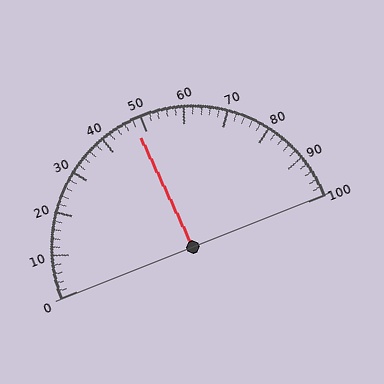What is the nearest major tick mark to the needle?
The nearest major tick mark is 50.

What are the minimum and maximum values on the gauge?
The gauge ranges from 0 to 100.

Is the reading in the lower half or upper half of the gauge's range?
The reading is in the lower half of the range (0 to 100).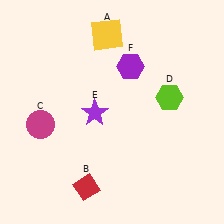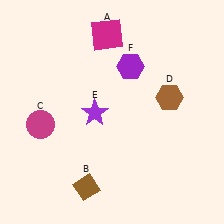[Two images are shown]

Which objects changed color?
A changed from yellow to magenta. B changed from red to brown. D changed from lime to brown.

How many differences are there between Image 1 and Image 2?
There are 3 differences between the two images.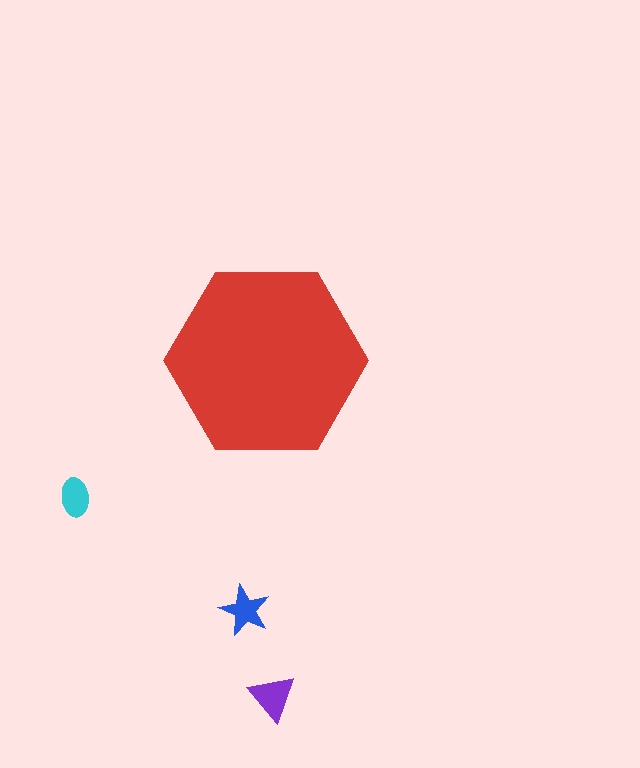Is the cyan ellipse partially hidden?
No, the cyan ellipse is fully visible.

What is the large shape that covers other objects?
A red hexagon.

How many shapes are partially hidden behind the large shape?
0 shapes are partially hidden.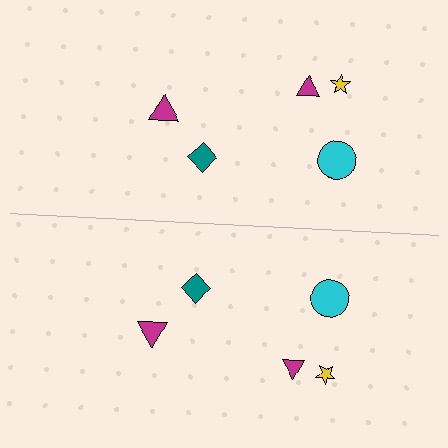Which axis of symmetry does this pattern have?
The pattern has a horizontal axis of symmetry running through the center of the image.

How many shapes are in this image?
There are 10 shapes in this image.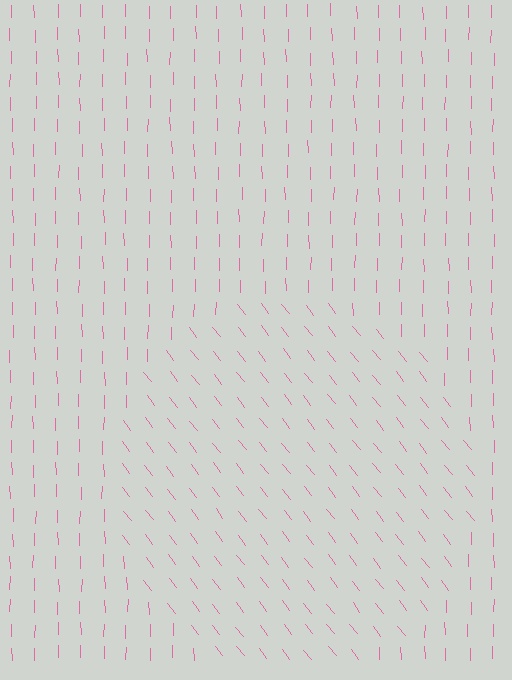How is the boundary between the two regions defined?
The boundary is defined purely by a change in line orientation (approximately 37 degrees difference). All lines are the same color and thickness.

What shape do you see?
I see a circle.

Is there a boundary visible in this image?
Yes, there is a texture boundary formed by a change in line orientation.